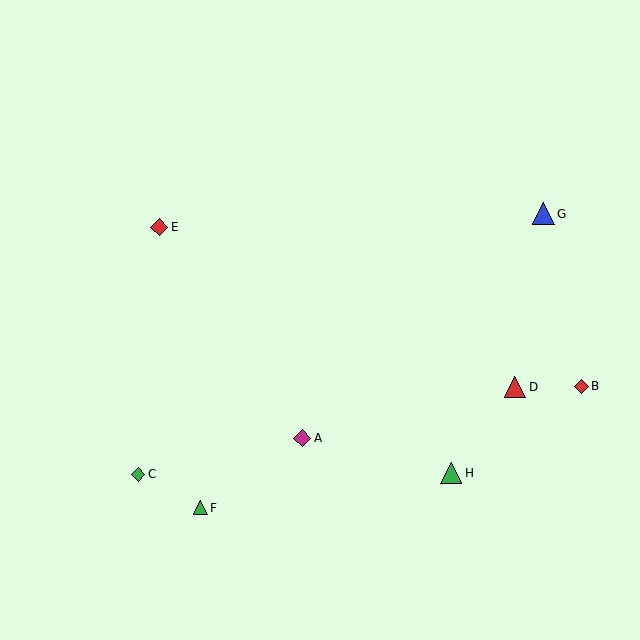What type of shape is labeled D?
Shape D is a red triangle.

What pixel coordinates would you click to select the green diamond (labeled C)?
Click at (138, 474) to select the green diamond C.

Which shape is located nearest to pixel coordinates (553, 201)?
The blue triangle (labeled G) at (543, 214) is nearest to that location.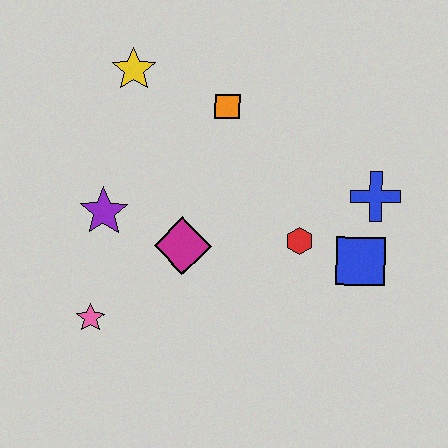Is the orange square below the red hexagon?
No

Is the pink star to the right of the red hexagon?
No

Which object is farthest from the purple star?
The blue cross is farthest from the purple star.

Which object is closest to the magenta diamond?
The purple star is closest to the magenta diamond.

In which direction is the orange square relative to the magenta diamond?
The orange square is above the magenta diamond.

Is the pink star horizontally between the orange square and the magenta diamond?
No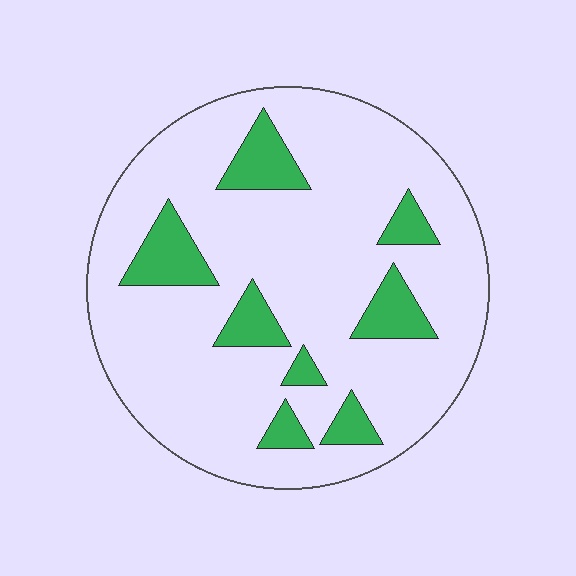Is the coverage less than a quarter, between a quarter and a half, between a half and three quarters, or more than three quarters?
Less than a quarter.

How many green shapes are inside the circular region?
8.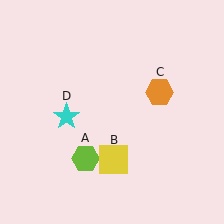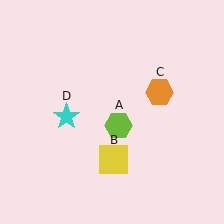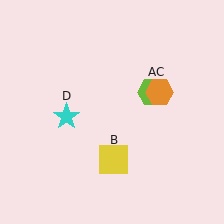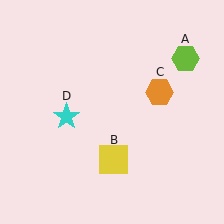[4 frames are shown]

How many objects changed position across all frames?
1 object changed position: lime hexagon (object A).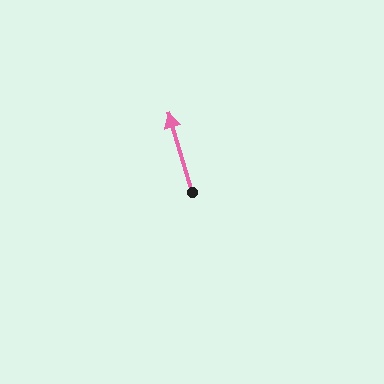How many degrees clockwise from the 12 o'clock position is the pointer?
Approximately 344 degrees.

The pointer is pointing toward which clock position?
Roughly 11 o'clock.